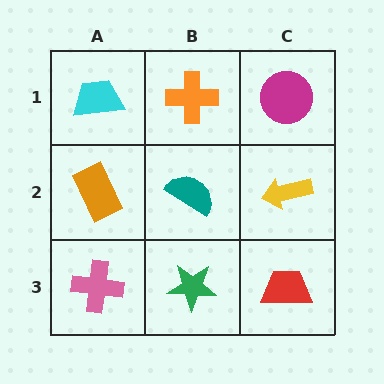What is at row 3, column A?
A pink cross.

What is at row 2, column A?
An orange rectangle.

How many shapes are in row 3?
3 shapes.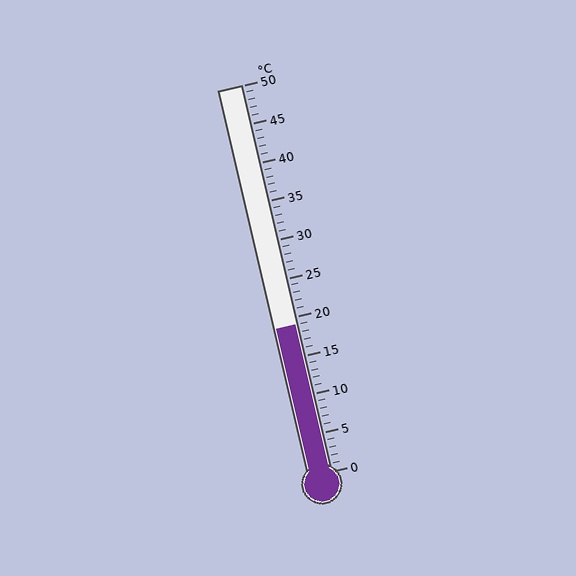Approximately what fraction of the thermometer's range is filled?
The thermometer is filled to approximately 40% of its range.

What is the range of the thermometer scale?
The thermometer scale ranges from 0°C to 50°C.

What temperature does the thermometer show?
The thermometer shows approximately 19°C.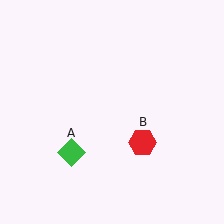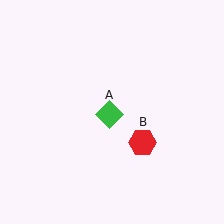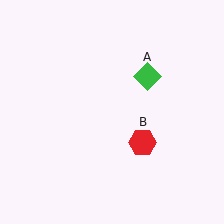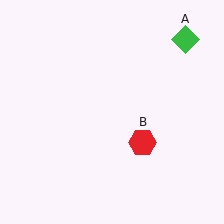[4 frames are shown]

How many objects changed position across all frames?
1 object changed position: green diamond (object A).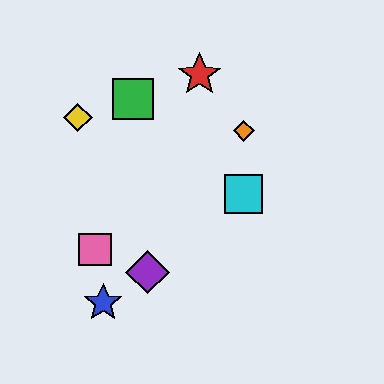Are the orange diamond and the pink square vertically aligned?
No, the orange diamond is at x≈244 and the pink square is at x≈95.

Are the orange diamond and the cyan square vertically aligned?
Yes, both are at x≈244.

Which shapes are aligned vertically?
The orange diamond, the cyan square are aligned vertically.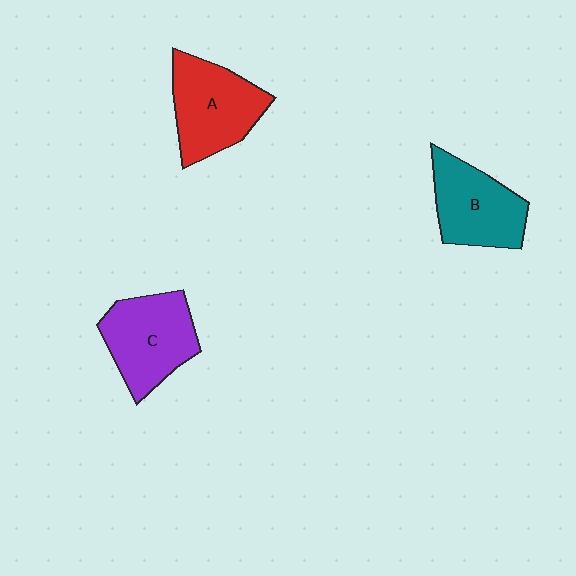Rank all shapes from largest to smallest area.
From largest to smallest: A (red), C (purple), B (teal).